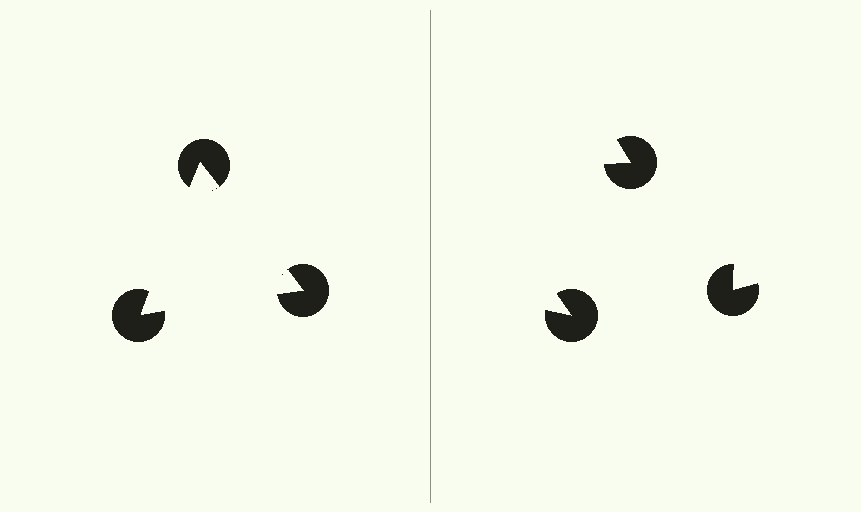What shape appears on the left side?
An illusory triangle.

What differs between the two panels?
The pac-man discs are positioned identically on both sides; only the wedge orientations differ. On the left they align to a triangle; on the right they are misaligned.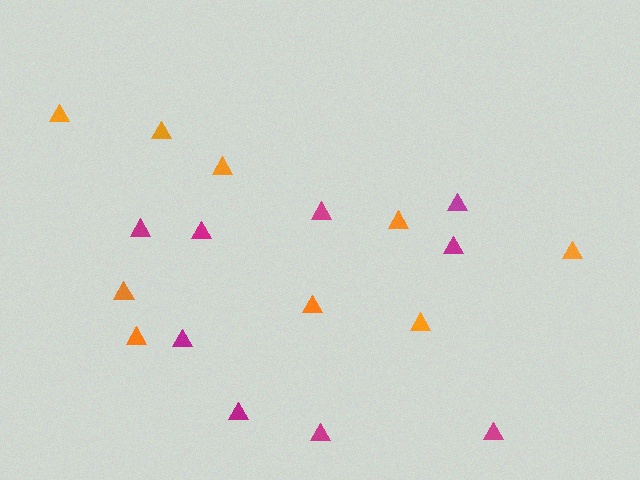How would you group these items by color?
There are 2 groups: one group of magenta triangles (9) and one group of orange triangles (9).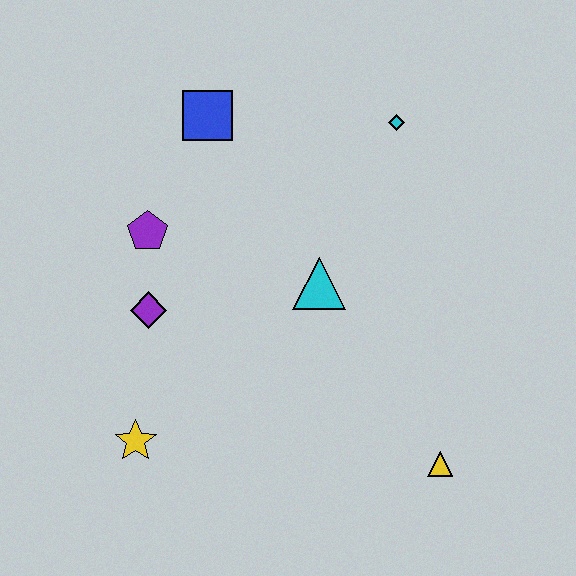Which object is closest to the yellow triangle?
The cyan triangle is closest to the yellow triangle.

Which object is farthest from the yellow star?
The cyan diamond is farthest from the yellow star.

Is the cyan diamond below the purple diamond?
No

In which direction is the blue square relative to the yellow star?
The blue square is above the yellow star.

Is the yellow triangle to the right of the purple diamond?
Yes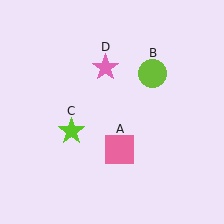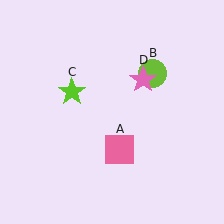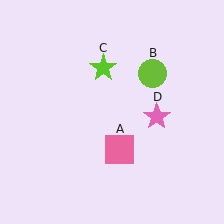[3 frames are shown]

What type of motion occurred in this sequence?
The lime star (object C), pink star (object D) rotated clockwise around the center of the scene.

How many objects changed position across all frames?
2 objects changed position: lime star (object C), pink star (object D).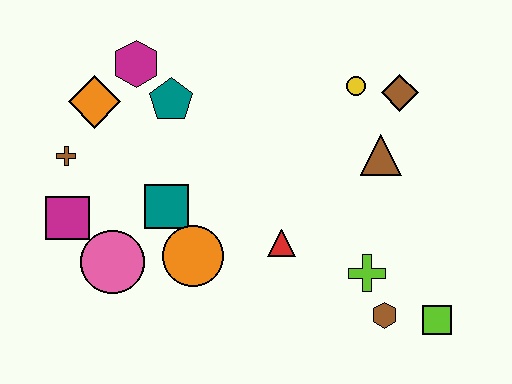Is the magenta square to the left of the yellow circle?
Yes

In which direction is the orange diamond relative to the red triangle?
The orange diamond is to the left of the red triangle.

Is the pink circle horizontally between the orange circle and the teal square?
No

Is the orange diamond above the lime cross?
Yes